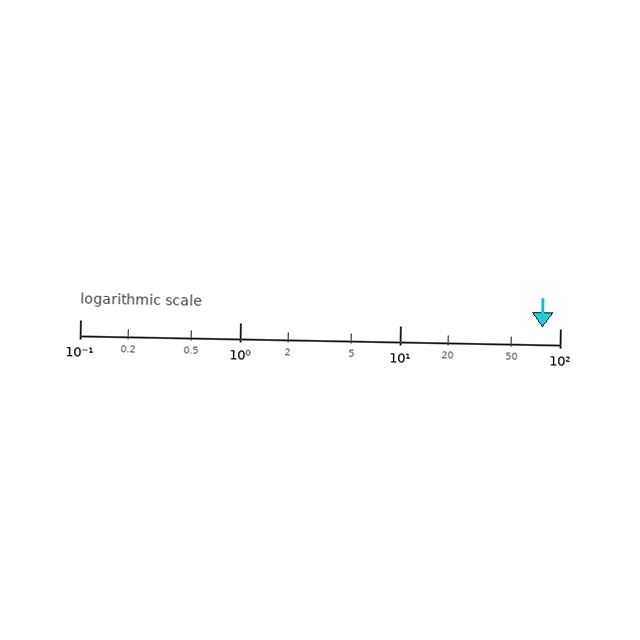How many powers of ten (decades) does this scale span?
The scale spans 3 decades, from 0.1 to 100.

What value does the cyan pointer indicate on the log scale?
The pointer indicates approximately 78.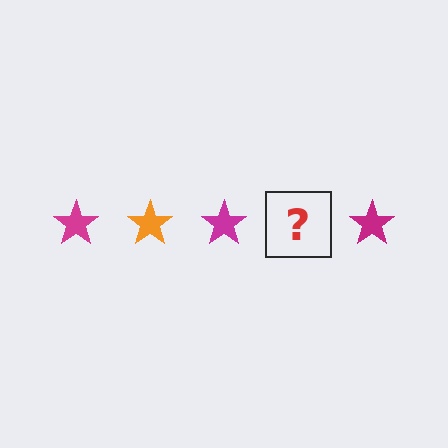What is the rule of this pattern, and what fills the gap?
The rule is that the pattern cycles through magenta, orange stars. The gap should be filled with an orange star.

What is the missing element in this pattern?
The missing element is an orange star.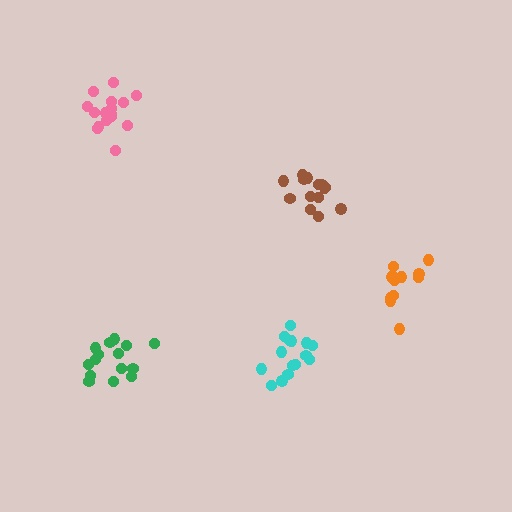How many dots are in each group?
Group 1: 12 dots, Group 2: 16 dots, Group 3: 14 dots, Group 4: 15 dots, Group 5: 15 dots (72 total).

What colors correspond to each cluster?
The clusters are colored: orange, pink, brown, green, cyan.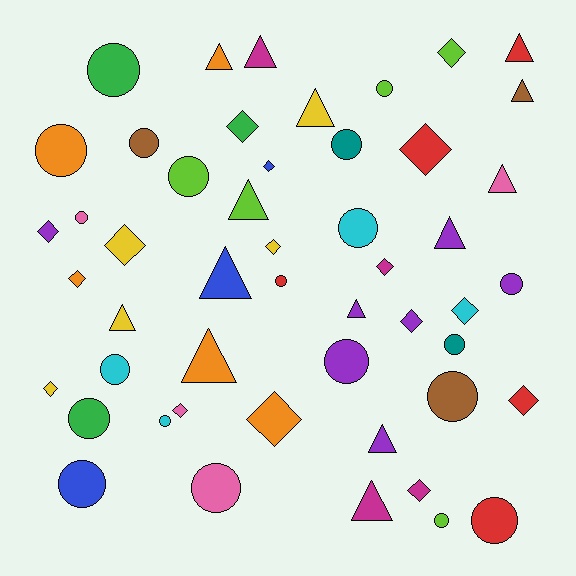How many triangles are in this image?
There are 14 triangles.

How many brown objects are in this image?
There are 3 brown objects.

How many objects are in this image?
There are 50 objects.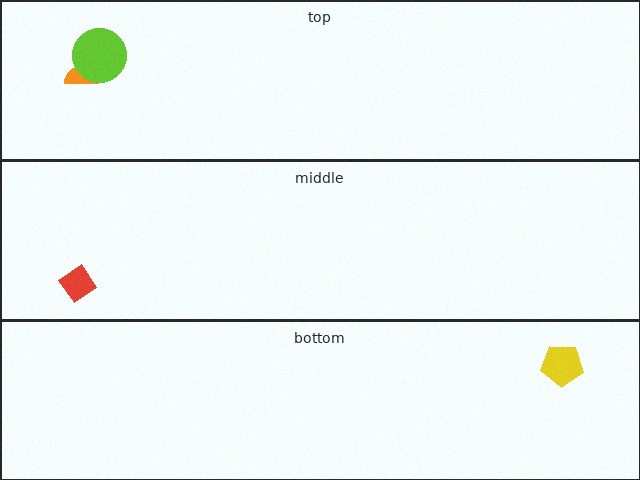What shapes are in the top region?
The orange semicircle, the lime circle.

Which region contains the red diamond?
The middle region.